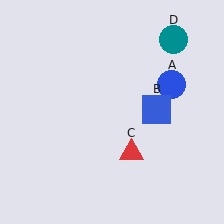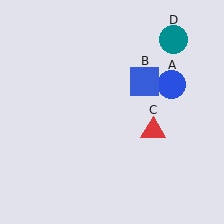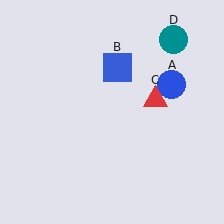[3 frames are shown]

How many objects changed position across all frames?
2 objects changed position: blue square (object B), red triangle (object C).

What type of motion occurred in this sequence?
The blue square (object B), red triangle (object C) rotated counterclockwise around the center of the scene.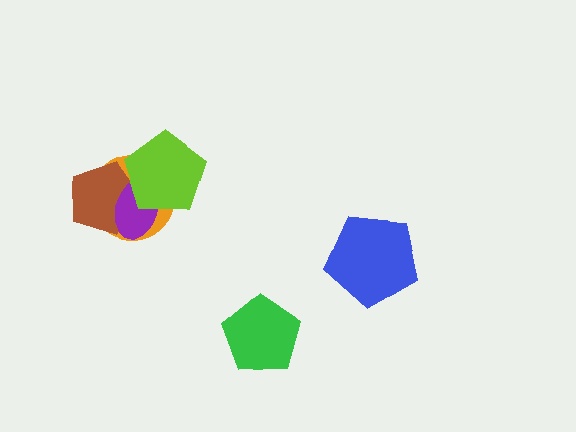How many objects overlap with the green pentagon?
0 objects overlap with the green pentagon.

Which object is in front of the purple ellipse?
The lime pentagon is in front of the purple ellipse.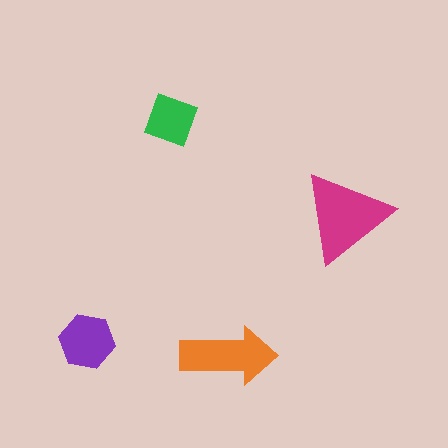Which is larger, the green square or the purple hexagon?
The purple hexagon.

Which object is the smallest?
The green square.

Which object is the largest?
The magenta triangle.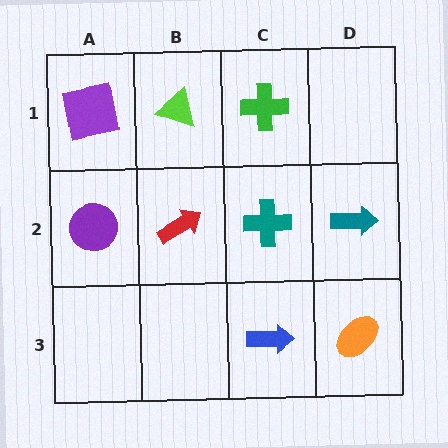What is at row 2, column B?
A red arrow.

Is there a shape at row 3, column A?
No, that cell is empty.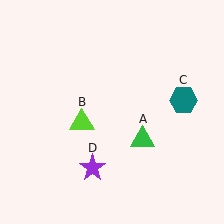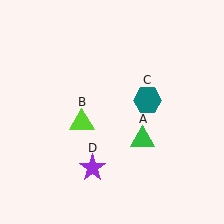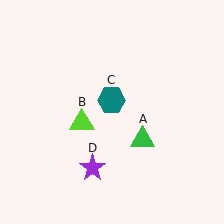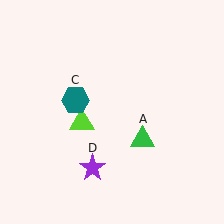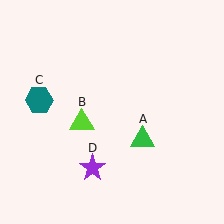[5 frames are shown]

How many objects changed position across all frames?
1 object changed position: teal hexagon (object C).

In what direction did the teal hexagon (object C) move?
The teal hexagon (object C) moved left.